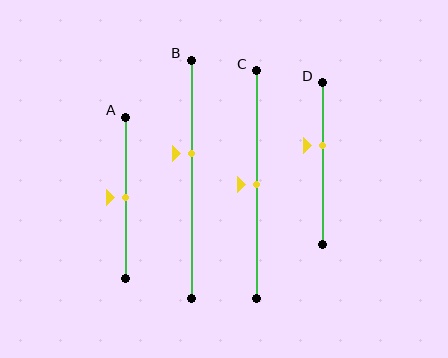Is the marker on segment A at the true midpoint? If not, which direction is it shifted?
Yes, the marker on segment A is at the true midpoint.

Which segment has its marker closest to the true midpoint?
Segment A has its marker closest to the true midpoint.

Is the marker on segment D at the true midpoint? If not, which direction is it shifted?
No, the marker on segment D is shifted upward by about 11% of the segment length.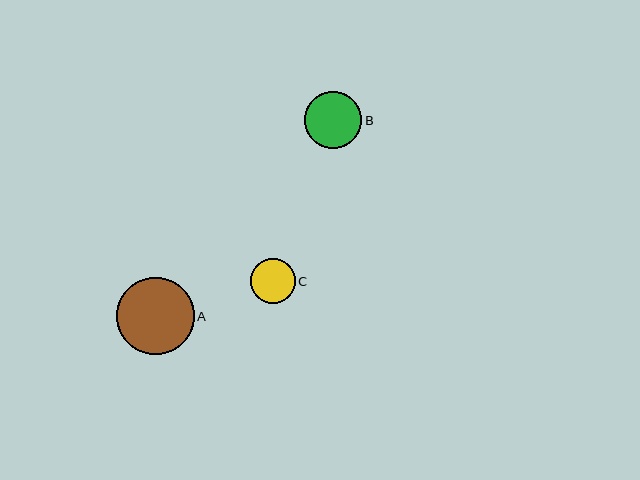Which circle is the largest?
Circle A is the largest with a size of approximately 77 pixels.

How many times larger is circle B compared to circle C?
Circle B is approximately 1.3 times the size of circle C.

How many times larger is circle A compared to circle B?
Circle A is approximately 1.4 times the size of circle B.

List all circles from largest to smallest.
From largest to smallest: A, B, C.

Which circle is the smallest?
Circle C is the smallest with a size of approximately 45 pixels.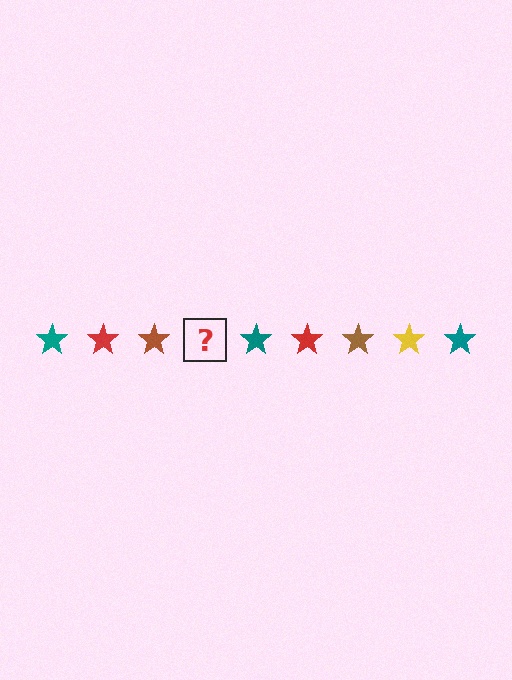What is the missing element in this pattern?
The missing element is a yellow star.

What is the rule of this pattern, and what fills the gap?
The rule is that the pattern cycles through teal, red, brown, yellow stars. The gap should be filled with a yellow star.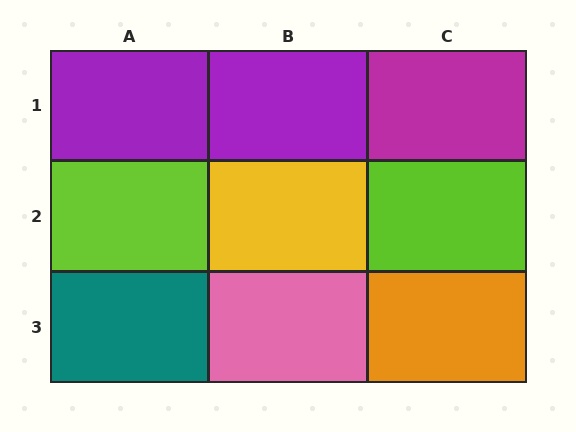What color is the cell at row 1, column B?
Purple.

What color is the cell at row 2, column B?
Yellow.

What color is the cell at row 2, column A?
Lime.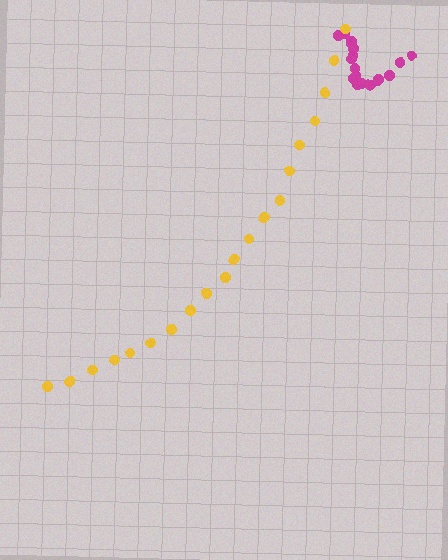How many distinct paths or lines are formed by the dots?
There are 2 distinct paths.